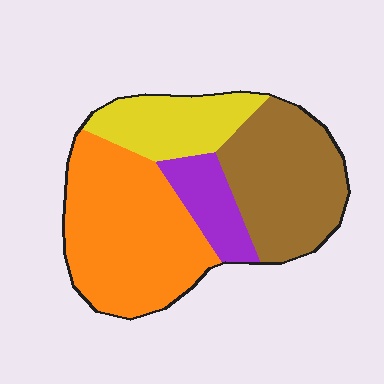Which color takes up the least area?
Purple, at roughly 10%.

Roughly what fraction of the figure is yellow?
Yellow takes up between a sixth and a third of the figure.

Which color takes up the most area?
Orange, at roughly 40%.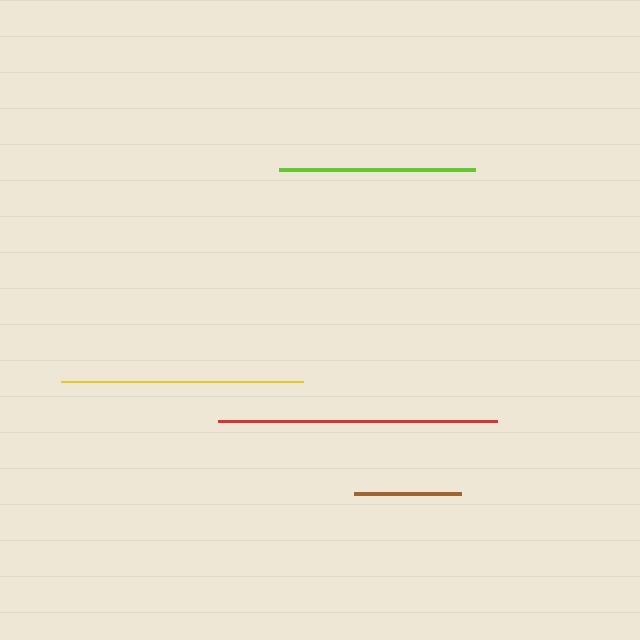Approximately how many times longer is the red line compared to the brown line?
The red line is approximately 2.6 times the length of the brown line.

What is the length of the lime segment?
The lime segment is approximately 196 pixels long.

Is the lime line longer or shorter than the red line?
The red line is longer than the lime line.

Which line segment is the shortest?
The brown line is the shortest at approximately 107 pixels.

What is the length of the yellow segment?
The yellow segment is approximately 241 pixels long.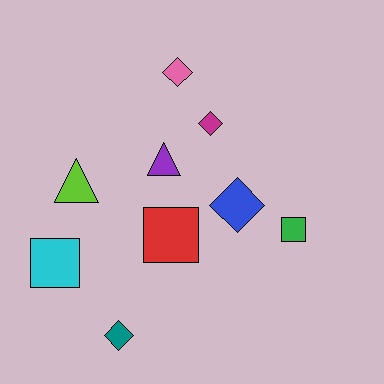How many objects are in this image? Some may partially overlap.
There are 9 objects.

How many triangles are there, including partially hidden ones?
There are 2 triangles.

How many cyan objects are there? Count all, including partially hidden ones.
There is 1 cyan object.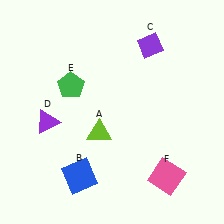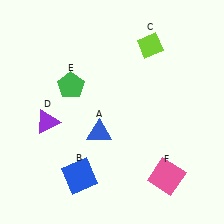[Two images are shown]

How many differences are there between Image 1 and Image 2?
There are 2 differences between the two images.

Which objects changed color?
A changed from lime to blue. C changed from purple to lime.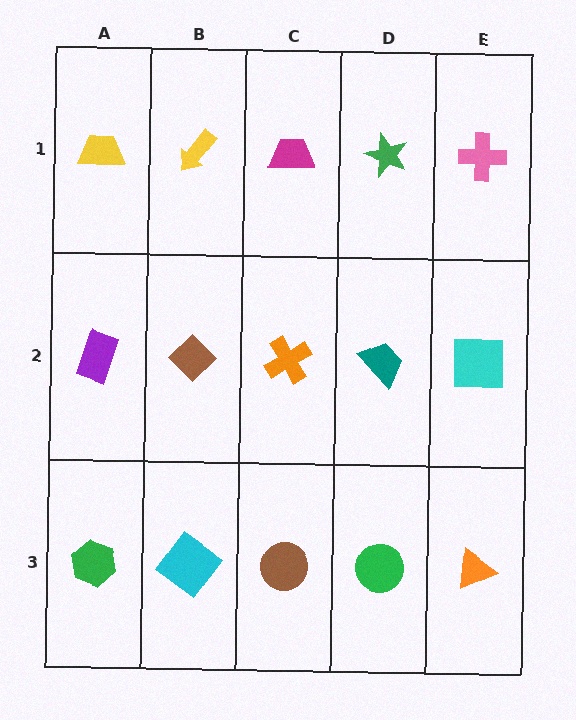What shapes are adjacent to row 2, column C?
A magenta trapezoid (row 1, column C), a brown circle (row 3, column C), a brown diamond (row 2, column B), a teal trapezoid (row 2, column D).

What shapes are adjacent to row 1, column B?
A brown diamond (row 2, column B), a yellow trapezoid (row 1, column A), a magenta trapezoid (row 1, column C).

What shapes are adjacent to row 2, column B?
A yellow arrow (row 1, column B), a cyan diamond (row 3, column B), a purple rectangle (row 2, column A), an orange cross (row 2, column C).